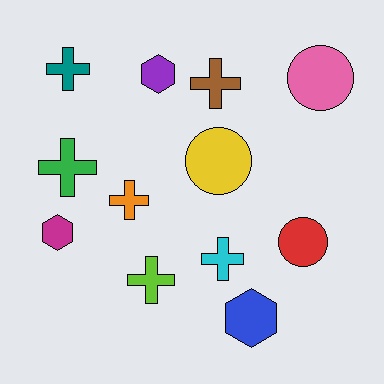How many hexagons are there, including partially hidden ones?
There are 3 hexagons.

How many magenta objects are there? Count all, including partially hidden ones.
There is 1 magenta object.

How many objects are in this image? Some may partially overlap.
There are 12 objects.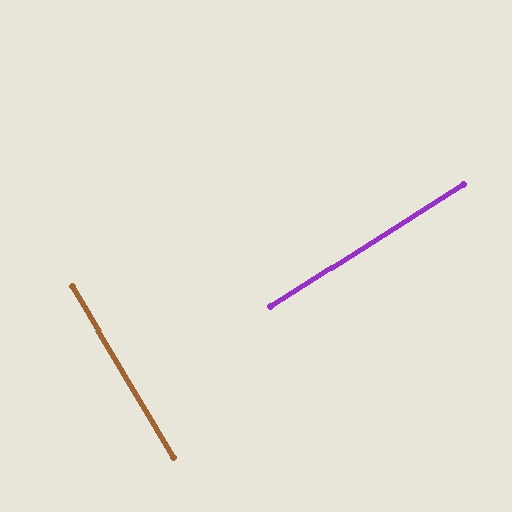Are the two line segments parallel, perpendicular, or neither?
Perpendicular — they meet at approximately 88°.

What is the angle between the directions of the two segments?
Approximately 88 degrees.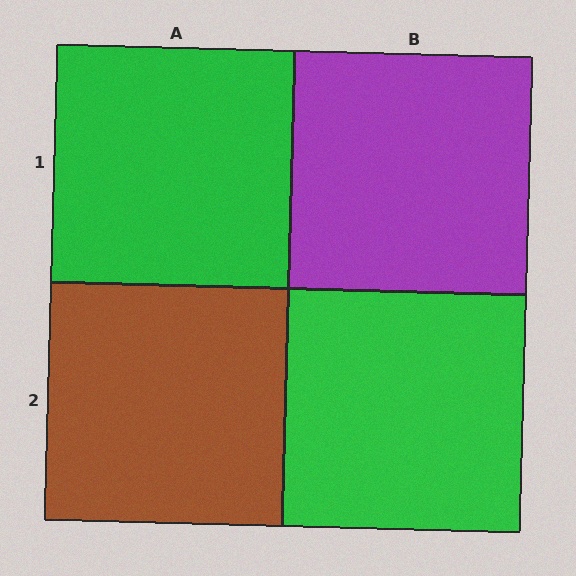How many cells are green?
2 cells are green.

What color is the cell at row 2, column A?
Brown.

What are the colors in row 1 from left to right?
Green, purple.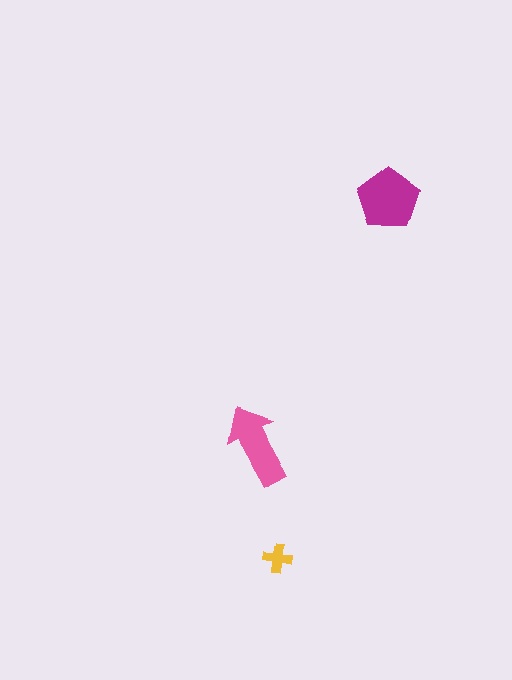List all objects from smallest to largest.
The yellow cross, the pink arrow, the magenta pentagon.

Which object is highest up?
The magenta pentagon is topmost.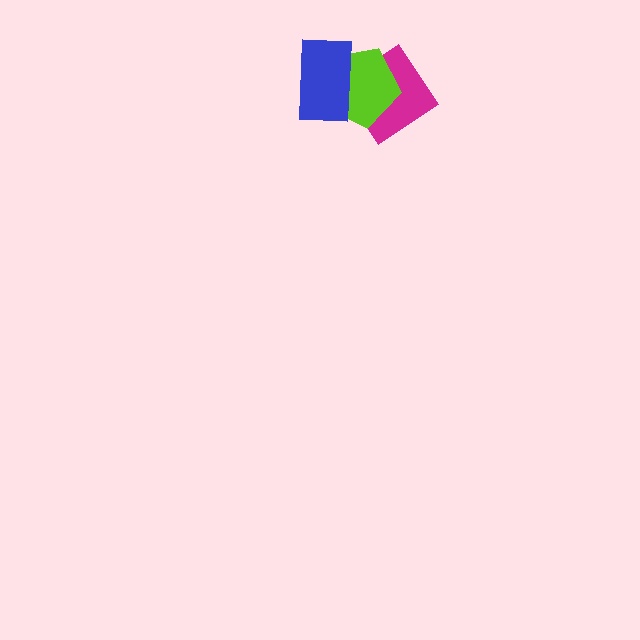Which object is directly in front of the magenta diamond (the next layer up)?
The lime pentagon is directly in front of the magenta diamond.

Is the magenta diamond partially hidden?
Yes, it is partially covered by another shape.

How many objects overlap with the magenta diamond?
2 objects overlap with the magenta diamond.